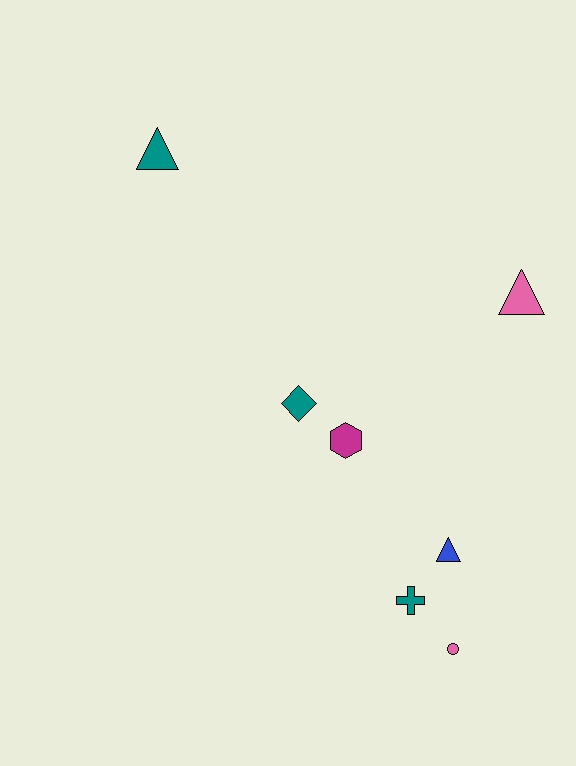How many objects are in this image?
There are 7 objects.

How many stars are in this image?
There are no stars.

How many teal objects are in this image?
There are 3 teal objects.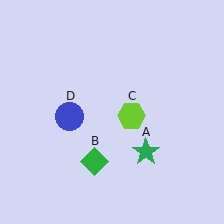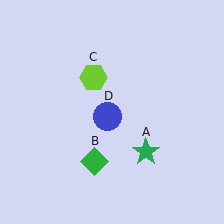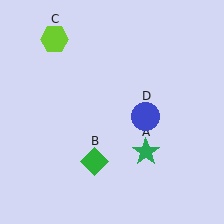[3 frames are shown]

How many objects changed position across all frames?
2 objects changed position: lime hexagon (object C), blue circle (object D).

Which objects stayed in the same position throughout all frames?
Green star (object A) and green diamond (object B) remained stationary.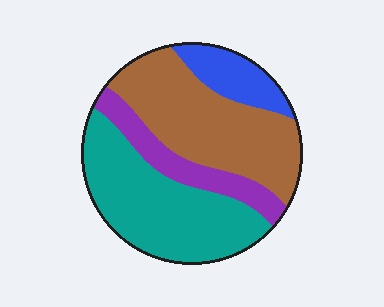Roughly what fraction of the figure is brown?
Brown takes up about three eighths (3/8) of the figure.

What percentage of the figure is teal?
Teal covers 37% of the figure.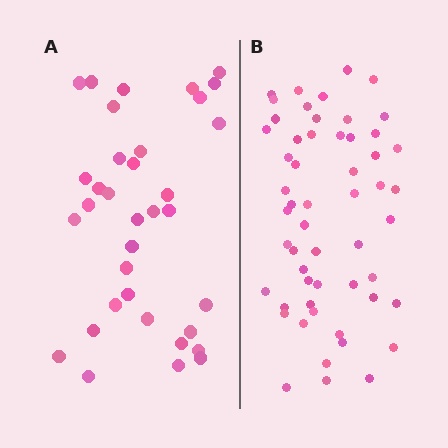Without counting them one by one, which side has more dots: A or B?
Region B (the right region) has more dots.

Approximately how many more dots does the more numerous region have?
Region B has approximately 20 more dots than region A.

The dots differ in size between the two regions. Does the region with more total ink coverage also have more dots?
No. Region A has more total ink coverage because its dots are larger, but region B actually contains more individual dots. Total area can be misleading — the number of items is what matters here.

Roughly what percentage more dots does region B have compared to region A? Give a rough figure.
About 55% more.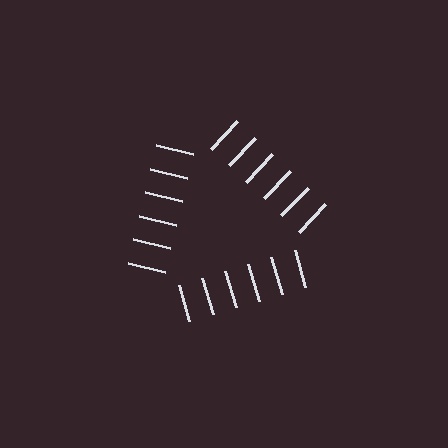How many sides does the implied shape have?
3 sides — the line-ends trace a triangle.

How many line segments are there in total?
18 — 6 along each of the 3 edges.